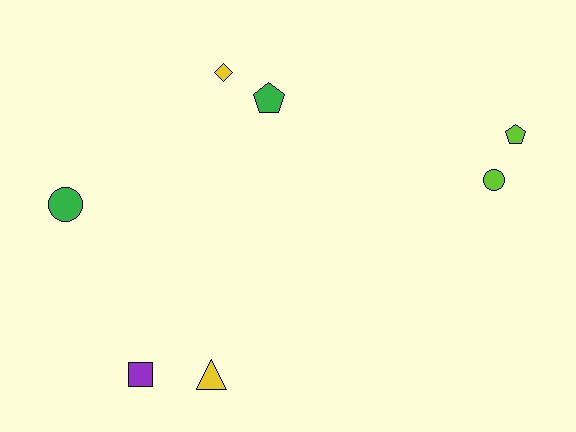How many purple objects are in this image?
There is 1 purple object.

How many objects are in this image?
There are 7 objects.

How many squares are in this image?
There is 1 square.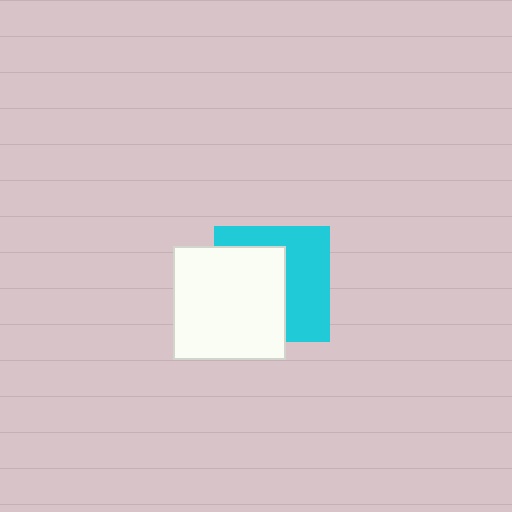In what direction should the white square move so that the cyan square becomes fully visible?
The white square should move left. That is the shortest direction to clear the overlap and leave the cyan square fully visible.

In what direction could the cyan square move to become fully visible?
The cyan square could move right. That would shift it out from behind the white square entirely.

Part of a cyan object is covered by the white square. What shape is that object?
It is a square.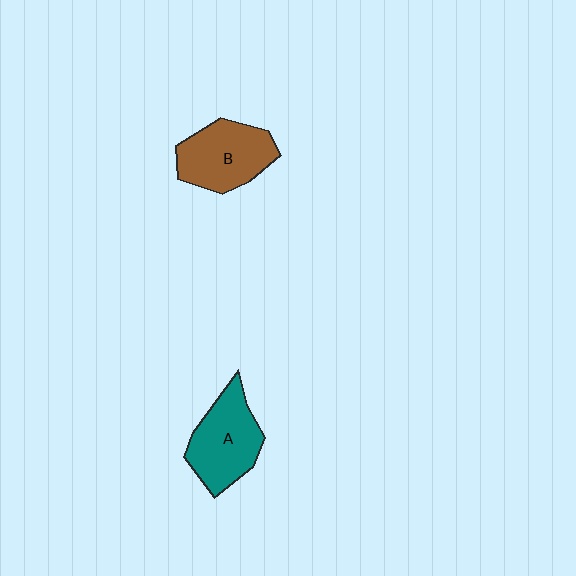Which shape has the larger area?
Shape A (teal).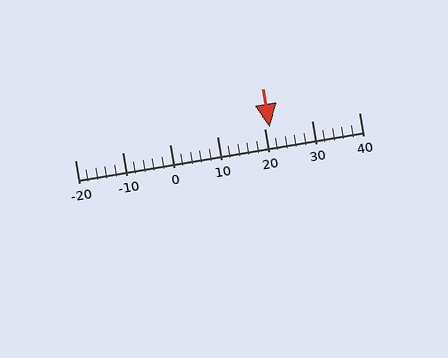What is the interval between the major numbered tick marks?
The major tick marks are spaced 10 units apart.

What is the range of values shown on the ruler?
The ruler shows values from -20 to 40.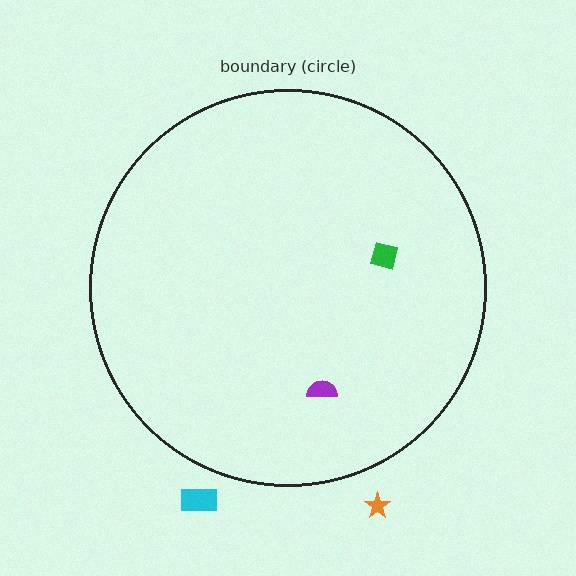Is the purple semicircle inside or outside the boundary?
Inside.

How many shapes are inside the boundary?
2 inside, 2 outside.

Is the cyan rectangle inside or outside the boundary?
Outside.